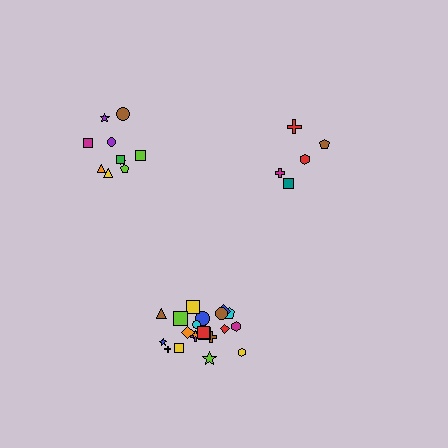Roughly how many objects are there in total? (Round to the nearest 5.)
Roughly 35 objects in total.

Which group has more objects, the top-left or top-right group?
The top-left group.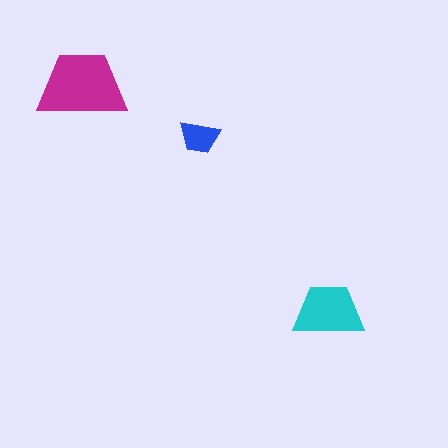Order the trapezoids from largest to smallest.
the magenta one, the cyan one, the blue one.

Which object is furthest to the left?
The magenta trapezoid is leftmost.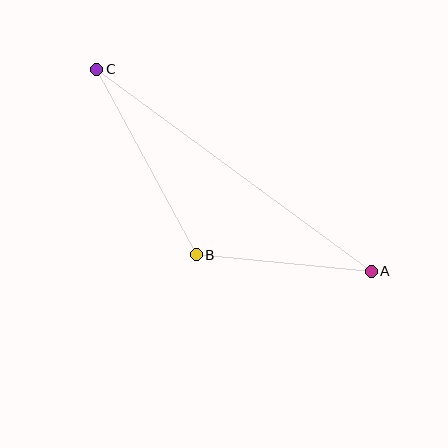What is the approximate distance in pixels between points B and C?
The distance between B and C is approximately 210 pixels.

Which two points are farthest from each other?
Points A and C are farthest from each other.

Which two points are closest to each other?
Points A and B are closest to each other.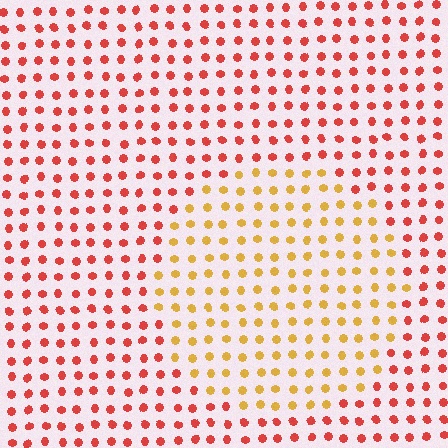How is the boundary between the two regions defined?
The boundary is defined purely by a slight shift in hue (about 42 degrees). Spacing, size, and orientation are identical on both sides.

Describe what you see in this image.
The image is filled with small red elements in a uniform arrangement. A circle-shaped region is visible where the elements are tinted to a slightly different hue, forming a subtle color boundary.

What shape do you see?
I see a circle.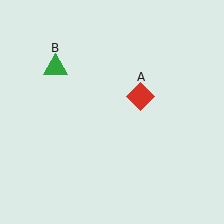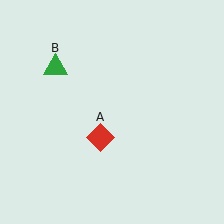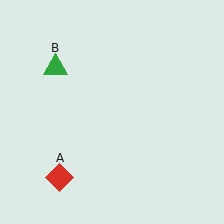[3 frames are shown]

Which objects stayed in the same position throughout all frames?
Green triangle (object B) remained stationary.